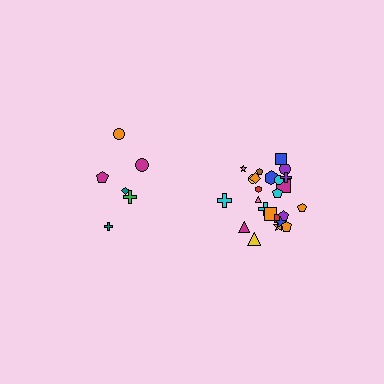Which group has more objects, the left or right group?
The right group.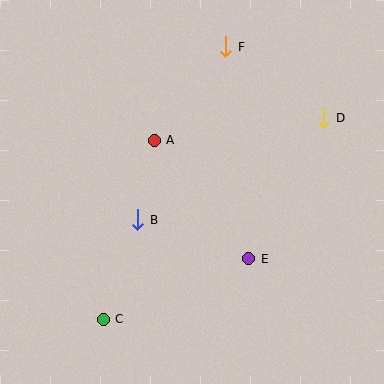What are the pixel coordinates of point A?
Point A is at (154, 140).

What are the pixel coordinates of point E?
Point E is at (249, 259).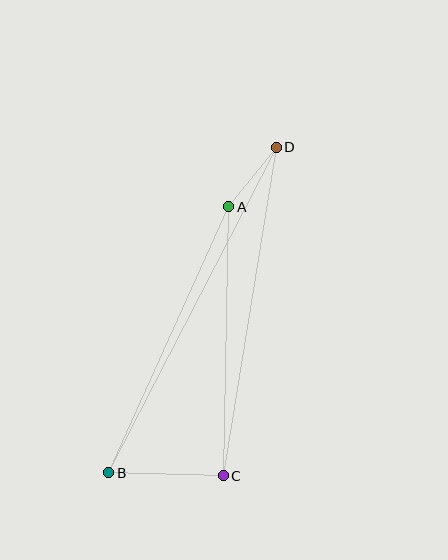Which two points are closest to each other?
Points A and D are closest to each other.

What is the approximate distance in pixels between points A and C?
The distance between A and C is approximately 269 pixels.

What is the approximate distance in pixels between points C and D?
The distance between C and D is approximately 333 pixels.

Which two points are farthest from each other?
Points B and D are farthest from each other.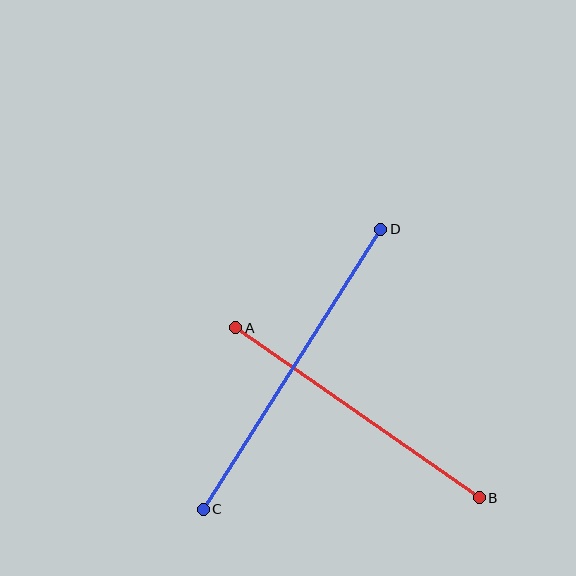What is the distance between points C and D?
The distance is approximately 331 pixels.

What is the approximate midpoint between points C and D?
The midpoint is at approximately (292, 369) pixels.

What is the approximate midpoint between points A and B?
The midpoint is at approximately (357, 413) pixels.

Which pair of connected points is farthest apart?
Points C and D are farthest apart.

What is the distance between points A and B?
The distance is approximately 297 pixels.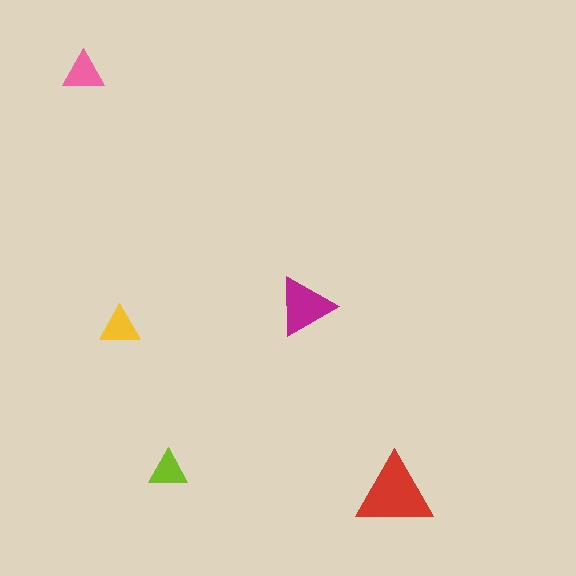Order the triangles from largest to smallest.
the red one, the magenta one, the pink one, the yellow one, the lime one.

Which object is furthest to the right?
The red triangle is rightmost.